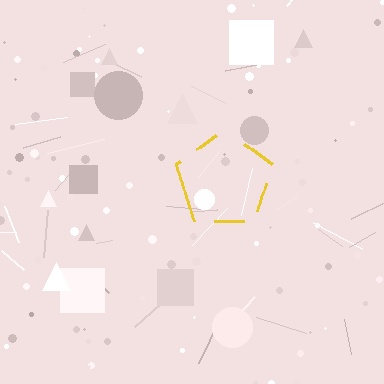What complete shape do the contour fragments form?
The contour fragments form a pentagon.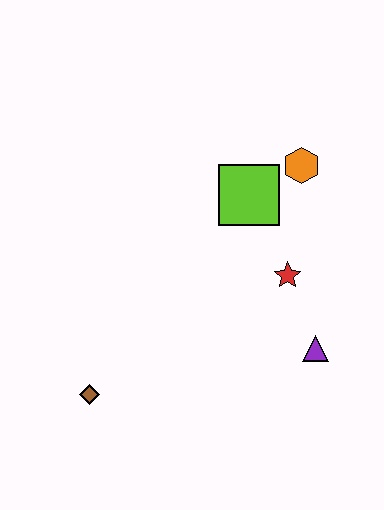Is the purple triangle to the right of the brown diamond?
Yes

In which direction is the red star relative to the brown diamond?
The red star is to the right of the brown diamond.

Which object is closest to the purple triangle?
The red star is closest to the purple triangle.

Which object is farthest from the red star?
The brown diamond is farthest from the red star.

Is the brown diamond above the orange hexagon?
No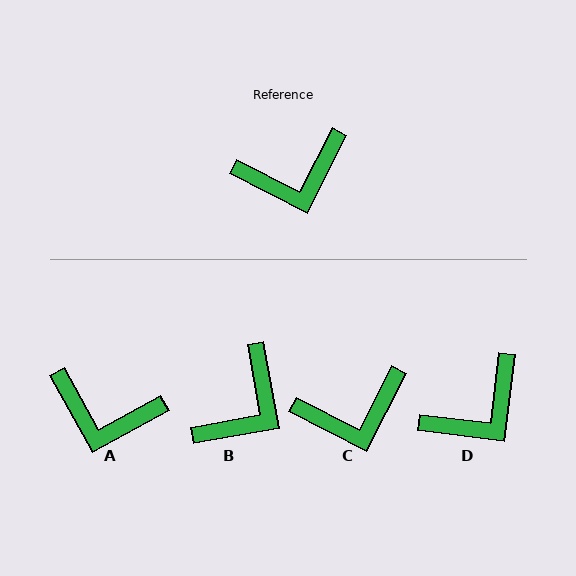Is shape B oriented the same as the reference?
No, it is off by about 37 degrees.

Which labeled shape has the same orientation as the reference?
C.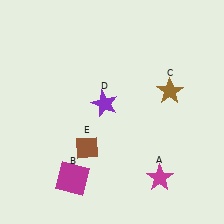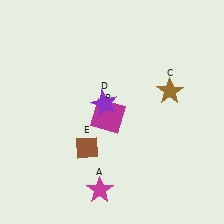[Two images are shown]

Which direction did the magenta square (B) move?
The magenta square (B) moved up.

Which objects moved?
The objects that moved are: the magenta star (A), the magenta square (B).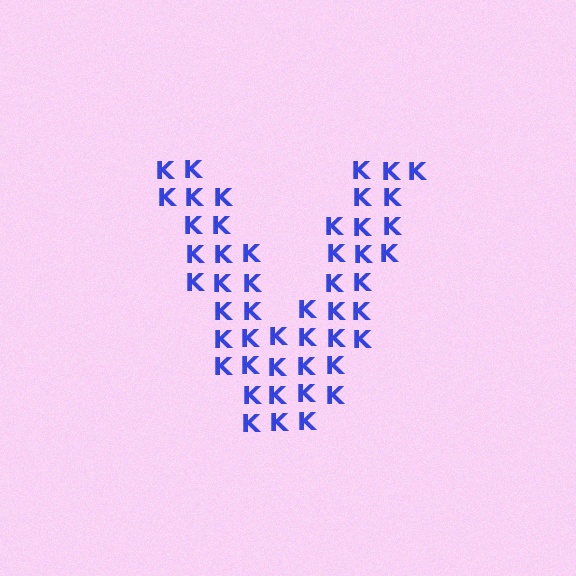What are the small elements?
The small elements are letter K's.